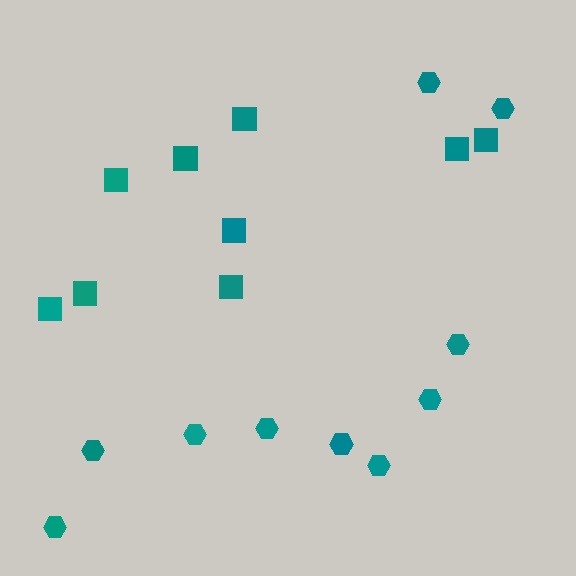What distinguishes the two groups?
There are 2 groups: one group of squares (9) and one group of hexagons (10).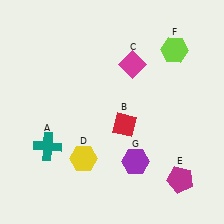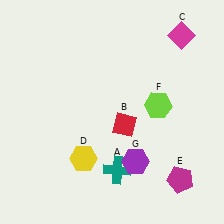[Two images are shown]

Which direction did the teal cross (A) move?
The teal cross (A) moved right.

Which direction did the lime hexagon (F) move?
The lime hexagon (F) moved down.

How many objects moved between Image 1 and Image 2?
3 objects moved between the two images.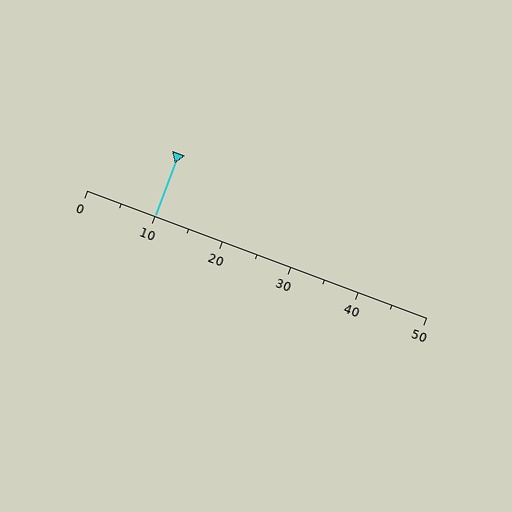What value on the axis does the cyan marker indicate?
The marker indicates approximately 10.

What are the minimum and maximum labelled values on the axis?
The axis runs from 0 to 50.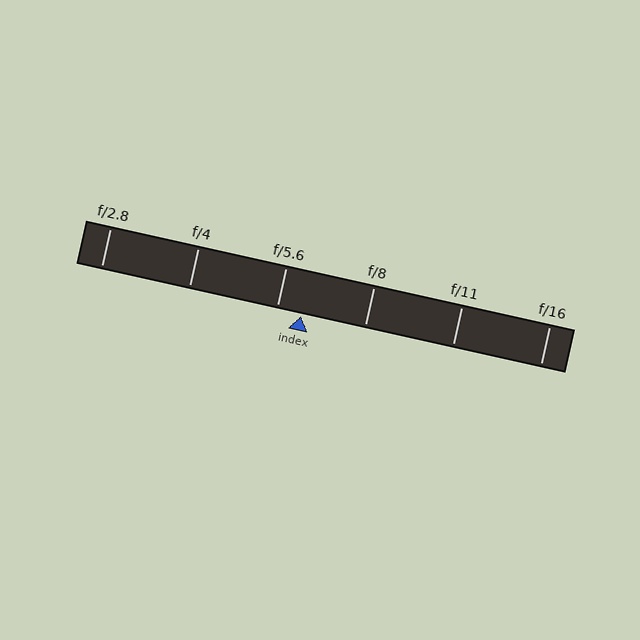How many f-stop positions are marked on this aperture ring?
There are 6 f-stop positions marked.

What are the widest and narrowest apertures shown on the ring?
The widest aperture shown is f/2.8 and the narrowest is f/16.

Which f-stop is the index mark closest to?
The index mark is closest to f/5.6.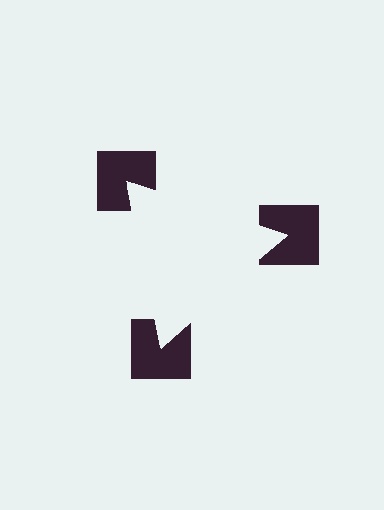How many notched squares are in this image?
There are 3 — one at each vertex of the illusory triangle.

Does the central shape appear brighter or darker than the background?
It typically appears slightly brighter than the background, even though no actual brightness change is drawn.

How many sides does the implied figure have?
3 sides.